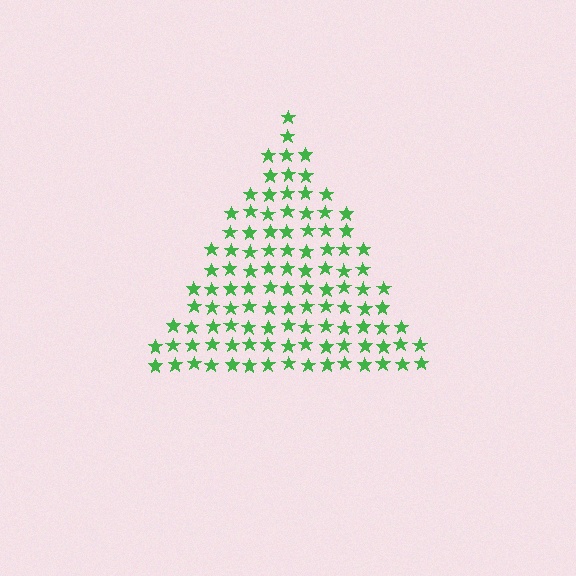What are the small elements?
The small elements are stars.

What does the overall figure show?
The overall figure shows a triangle.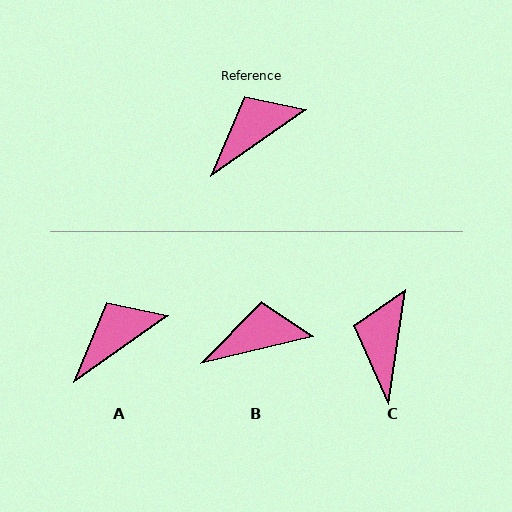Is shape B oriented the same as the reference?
No, it is off by about 21 degrees.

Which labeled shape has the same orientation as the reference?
A.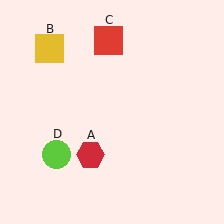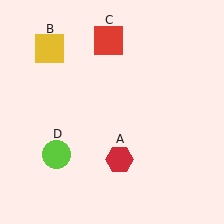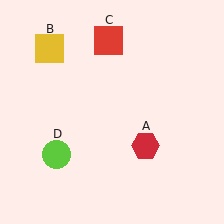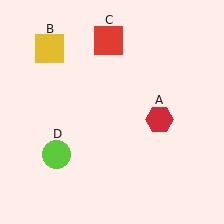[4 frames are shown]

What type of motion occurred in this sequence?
The red hexagon (object A) rotated counterclockwise around the center of the scene.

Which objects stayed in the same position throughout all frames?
Yellow square (object B) and red square (object C) and lime circle (object D) remained stationary.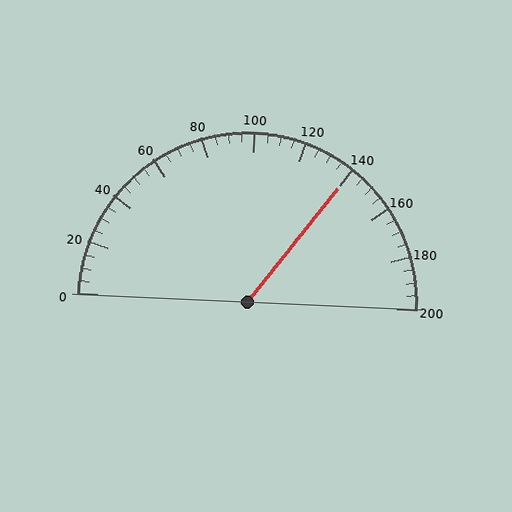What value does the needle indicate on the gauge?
The needle indicates approximately 140.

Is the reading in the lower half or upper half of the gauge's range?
The reading is in the upper half of the range (0 to 200).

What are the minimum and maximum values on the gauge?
The gauge ranges from 0 to 200.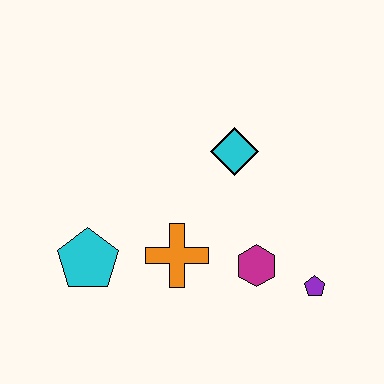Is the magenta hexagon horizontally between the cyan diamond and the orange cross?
No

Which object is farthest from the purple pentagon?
The cyan pentagon is farthest from the purple pentagon.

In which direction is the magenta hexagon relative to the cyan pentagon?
The magenta hexagon is to the right of the cyan pentagon.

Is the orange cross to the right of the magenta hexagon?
No